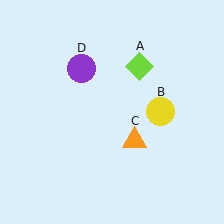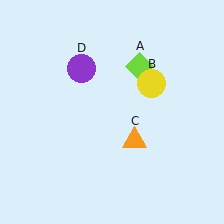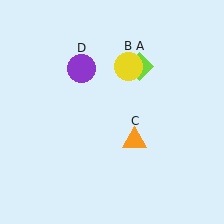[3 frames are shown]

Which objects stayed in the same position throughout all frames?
Lime diamond (object A) and orange triangle (object C) and purple circle (object D) remained stationary.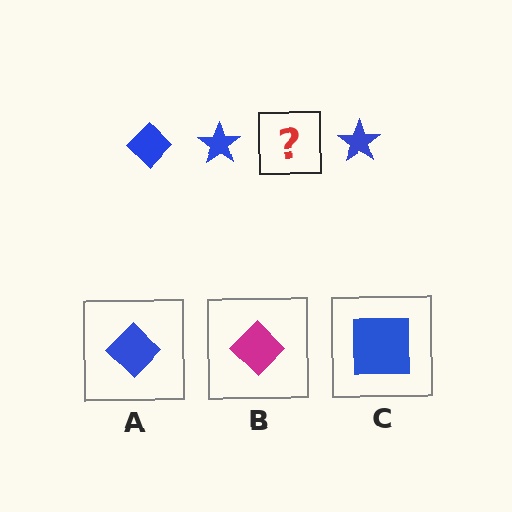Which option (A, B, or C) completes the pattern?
A.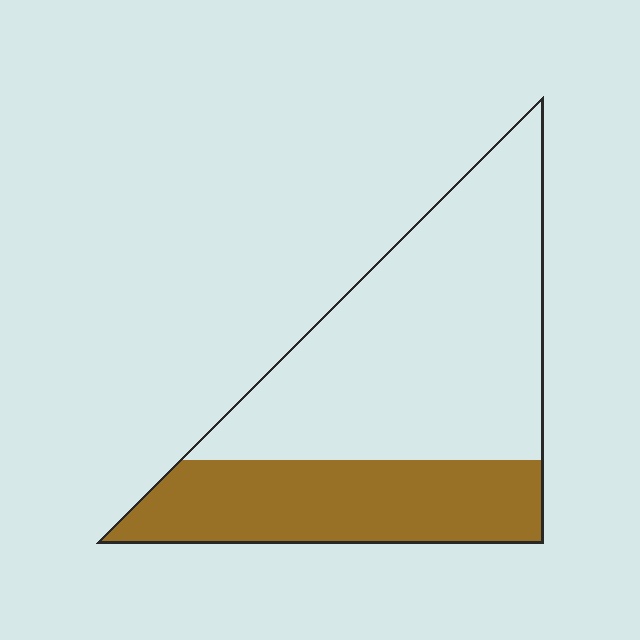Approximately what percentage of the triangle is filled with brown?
Approximately 35%.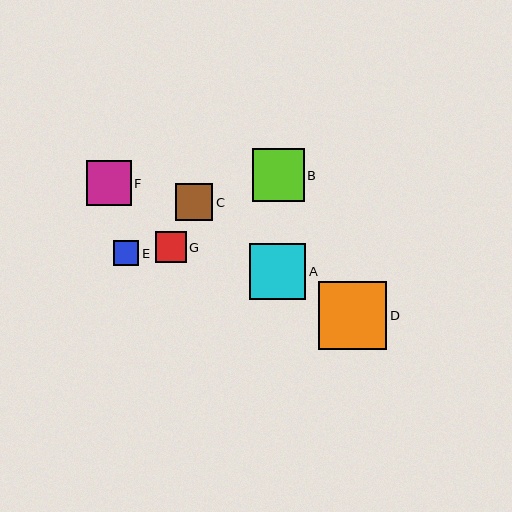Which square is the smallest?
Square E is the smallest with a size of approximately 25 pixels.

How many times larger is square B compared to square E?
Square B is approximately 2.1 times the size of square E.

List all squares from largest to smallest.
From largest to smallest: D, A, B, F, C, G, E.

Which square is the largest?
Square D is the largest with a size of approximately 68 pixels.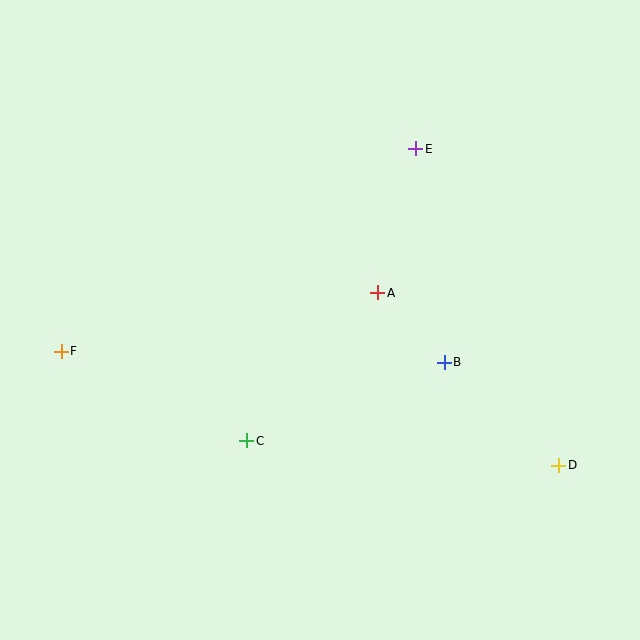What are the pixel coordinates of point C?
Point C is at (247, 441).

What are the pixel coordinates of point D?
Point D is at (559, 465).